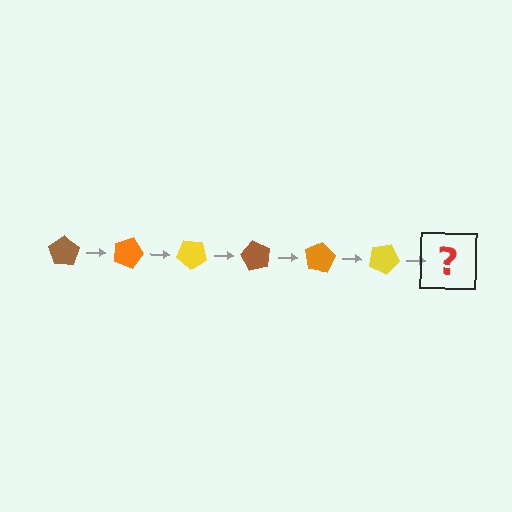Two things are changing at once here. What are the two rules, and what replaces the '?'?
The two rules are that it rotates 20 degrees each step and the color cycles through brown, orange, and yellow. The '?' should be a brown pentagon, rotated 120 degrees from the start.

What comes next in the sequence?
The next element should be a brown pentagon, rotated 120 degrees from the start.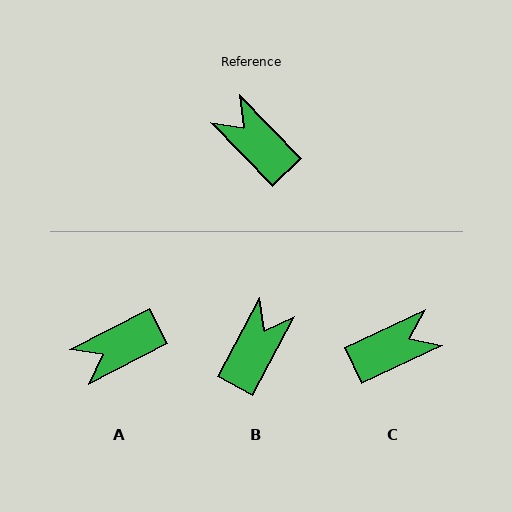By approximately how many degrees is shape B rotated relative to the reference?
Approximately 72 degrees clockwise.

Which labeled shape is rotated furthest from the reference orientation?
C, about 109 degrees away.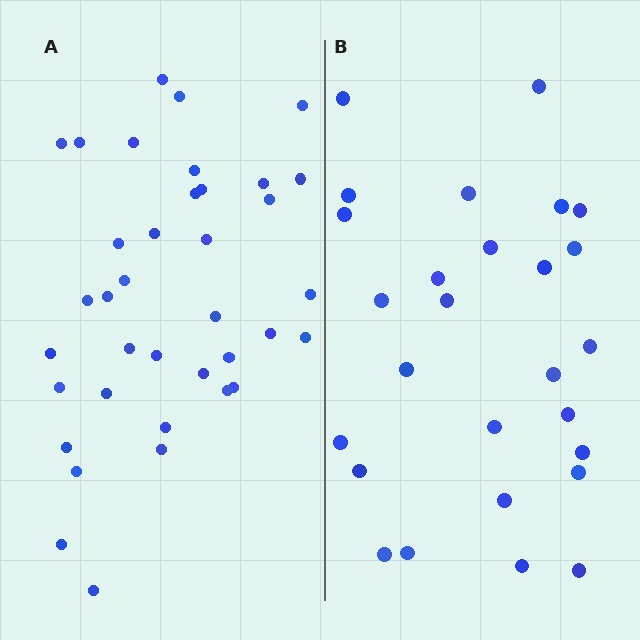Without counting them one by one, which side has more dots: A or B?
Region A (the left region) has more dots.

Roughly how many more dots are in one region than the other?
Region A has roughly 10 or so more dots than region B.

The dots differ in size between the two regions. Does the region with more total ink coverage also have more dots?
No. Region B has more total ink coverage because its dots are larger, but region A actually contains more individual dots. Total area can be misleading — the number of items is what matters here.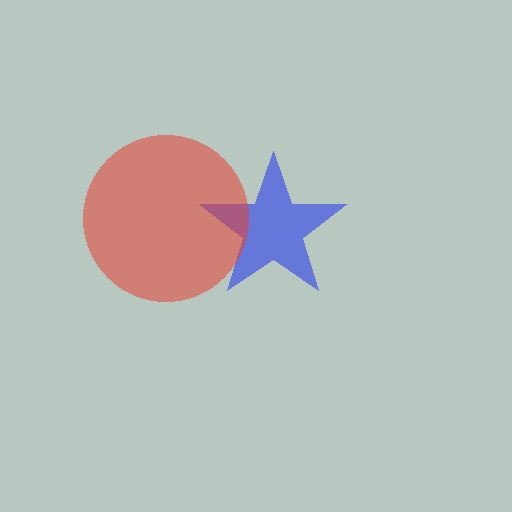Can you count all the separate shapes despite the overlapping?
Yes, there are 2 separate shapes.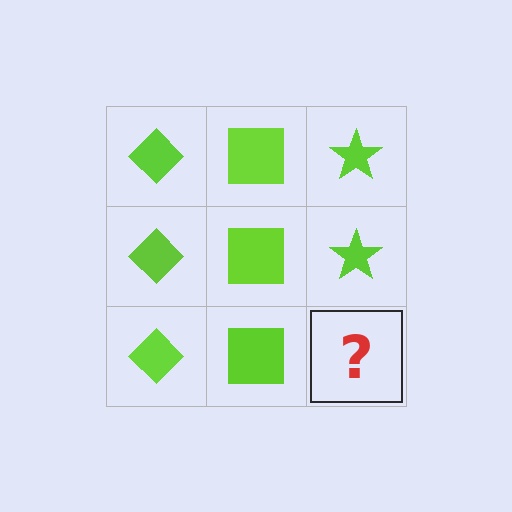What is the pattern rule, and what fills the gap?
The rule is that each column has a consistent shape. The gap should be filled with a lime star.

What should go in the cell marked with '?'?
The missing cell should contain a lime star.